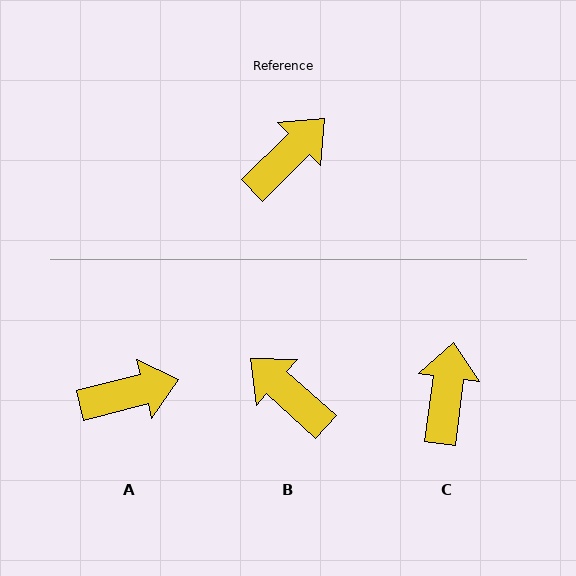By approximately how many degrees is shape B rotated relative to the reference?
Approximately 93 degrees counter-clockwise.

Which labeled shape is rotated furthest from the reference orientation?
B, about 93 degrees away.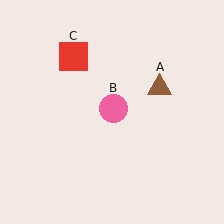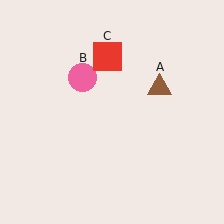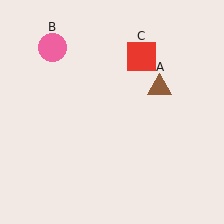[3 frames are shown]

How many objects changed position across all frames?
2 objects changed position: pink circle (object B), red square (object C).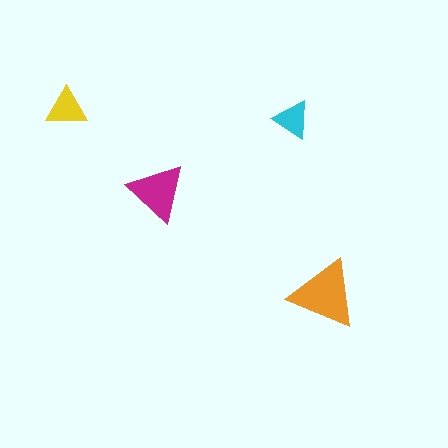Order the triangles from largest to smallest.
the orange one, the magenta one, the yellow one, the cyan one.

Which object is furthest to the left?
The yellow triangle is leftmost.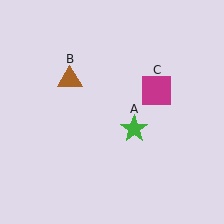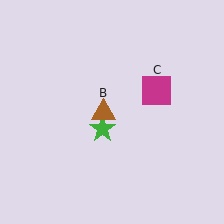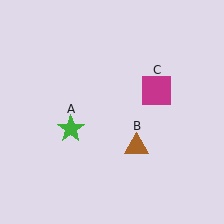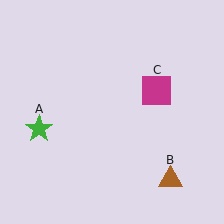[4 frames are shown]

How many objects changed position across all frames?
2 objects changed position: green star (object A), brown triangle (object B).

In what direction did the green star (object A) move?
The green star (object A) moved left.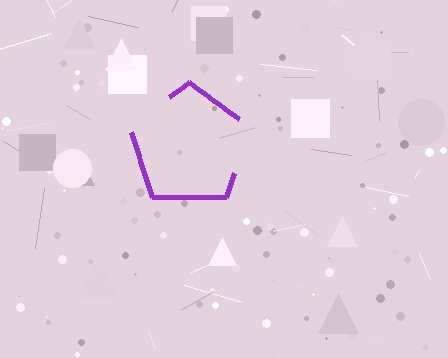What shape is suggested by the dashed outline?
The dashed outline suggests a pentagon.